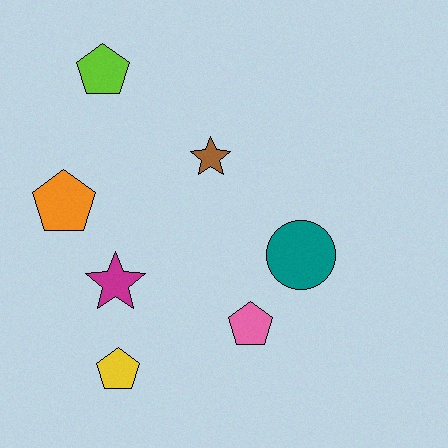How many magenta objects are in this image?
There is 1 magenta object.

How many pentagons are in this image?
There are 4 pentagons.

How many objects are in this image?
There are 7 objects.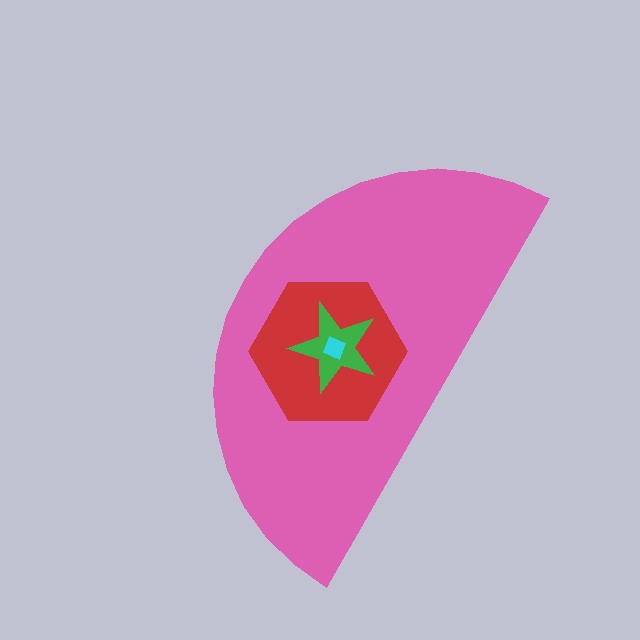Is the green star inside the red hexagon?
Yes.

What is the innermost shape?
The cyan diamond.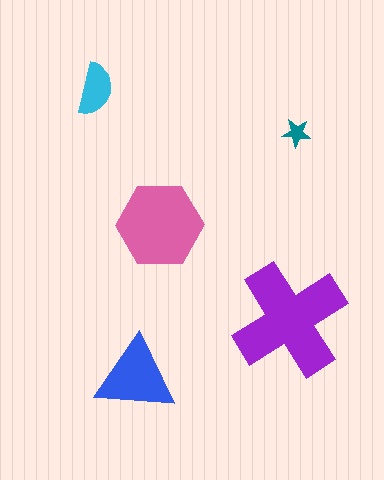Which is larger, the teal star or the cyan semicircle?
The cyan semicircle.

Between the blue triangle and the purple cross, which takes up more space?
The purple cross.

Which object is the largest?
The purple cross.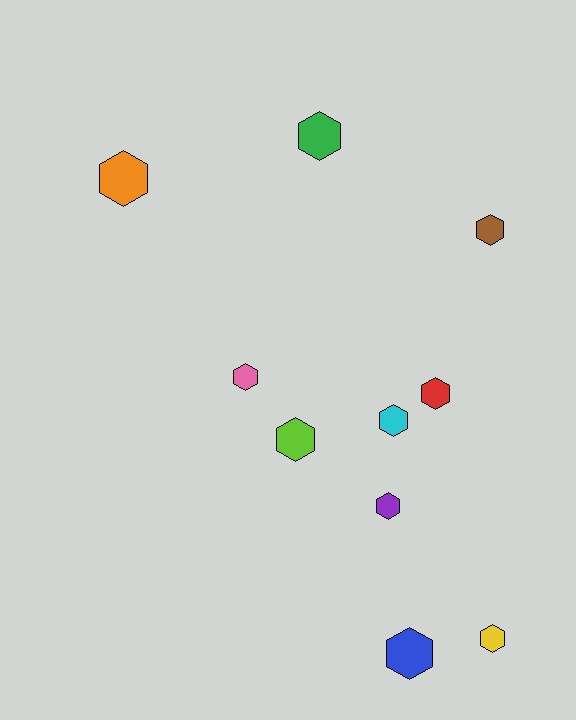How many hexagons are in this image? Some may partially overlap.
There are 10 hexagons.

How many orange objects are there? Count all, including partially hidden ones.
There is 1 orange object.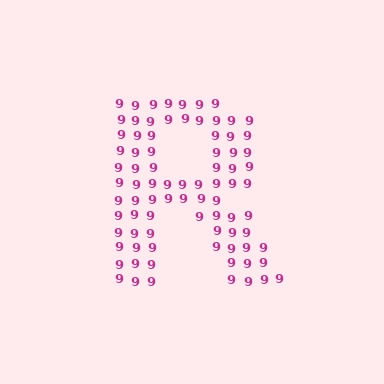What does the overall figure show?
The overall figure shows the letter R.